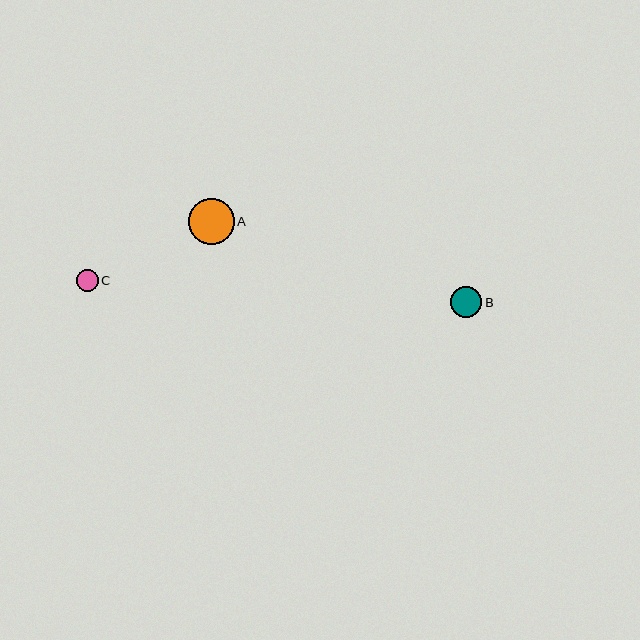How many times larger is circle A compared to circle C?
Circle A is approximately 2.1 times the size of circle C.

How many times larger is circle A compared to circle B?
Circle A is approximately 1.5 times the size of circle B.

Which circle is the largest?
Circle A is the largest with a size of approximately 46 pixels.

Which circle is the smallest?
Circle C is the smallest with a size of approximately 22 pixels.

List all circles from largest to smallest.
From largest to smallest: A, B, C.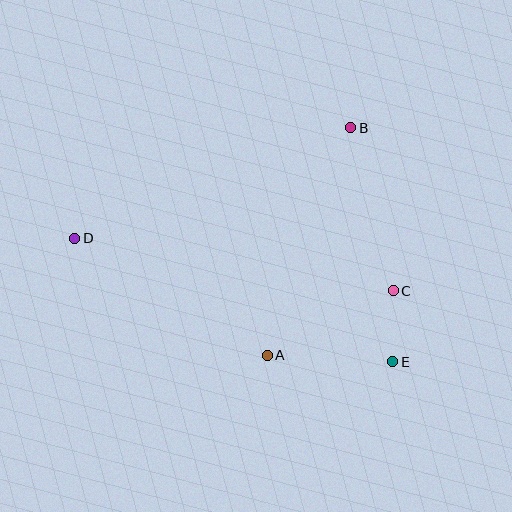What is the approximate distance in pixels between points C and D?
The distance between C and D is approximately 323 pixels.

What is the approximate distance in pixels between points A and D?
The distance between A and D is approximately 225 pixels.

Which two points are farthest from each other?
Points D and E are farthest from each other.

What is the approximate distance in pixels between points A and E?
The distance between A and E is approximately 125 pixels.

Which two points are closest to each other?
Points C and E are closest to each other.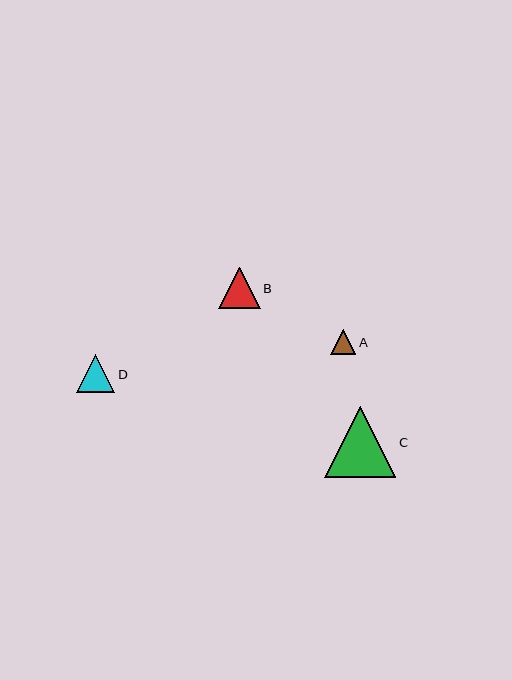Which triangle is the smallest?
Triangle A is the smallest with a size of approximately 25 pixels.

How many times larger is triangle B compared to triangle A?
Triangle B is approximately 1.6 times the size of triangle A.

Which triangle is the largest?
Triangle C is the largest with a size of approximately 71 pixels.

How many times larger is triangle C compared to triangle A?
Triangle C is approximately 2.8 times the size of triangle A.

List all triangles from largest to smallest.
From largest to smallest: C, B, D, A.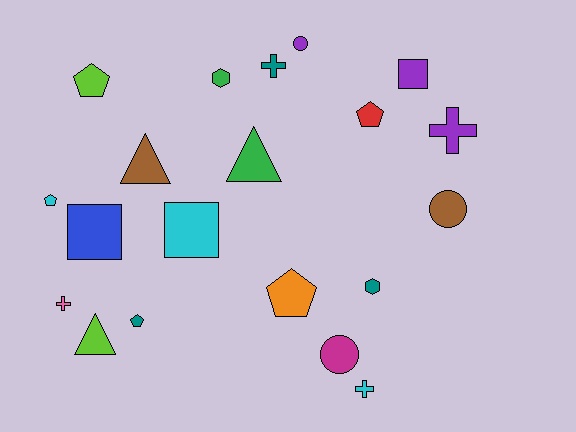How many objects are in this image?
There are 20 objects.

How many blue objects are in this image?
There is 1 blue object.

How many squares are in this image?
There are 3 squares.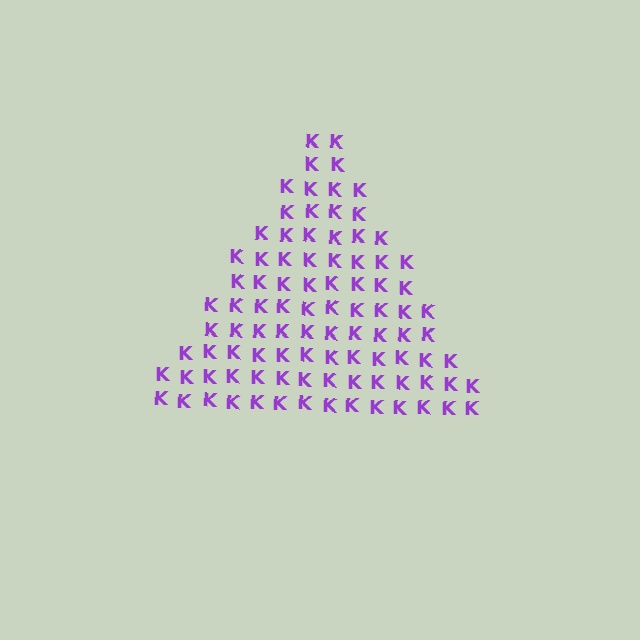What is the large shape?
The large shape is a triangle.